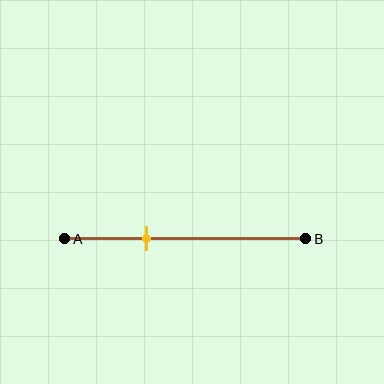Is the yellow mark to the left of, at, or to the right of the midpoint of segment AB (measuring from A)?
The yellow mark is to the left of the midpoint of segment AB.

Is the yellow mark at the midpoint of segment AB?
No, the mark is at about 35% from A, not at the 50% midpoint.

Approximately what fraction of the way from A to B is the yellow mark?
The yellow mark is approximately 35% of the way from A to B.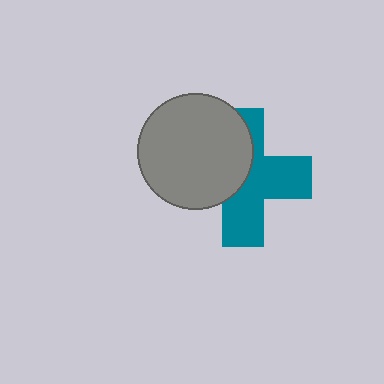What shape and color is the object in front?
The object in front is a gray circle.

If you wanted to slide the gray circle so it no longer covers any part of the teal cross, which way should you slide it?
Slide it left — that is the most direct way to separate the two shapes.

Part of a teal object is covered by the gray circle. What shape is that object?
It is a cross.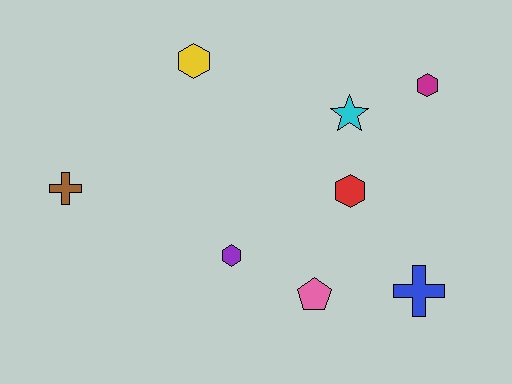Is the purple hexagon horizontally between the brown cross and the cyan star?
Yes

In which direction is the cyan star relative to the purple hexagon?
The cyan star is above the purple hexagon.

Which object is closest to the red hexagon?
The cyan star is closest to the red hexagon.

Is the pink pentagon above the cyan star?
No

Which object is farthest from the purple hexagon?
The magenta hexagon is farthest from the purple hexagon.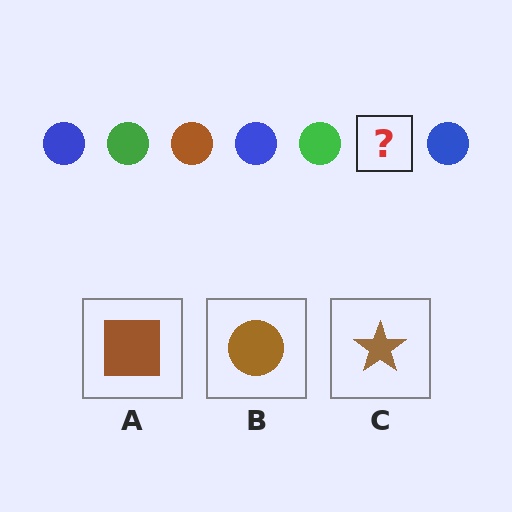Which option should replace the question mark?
Option B.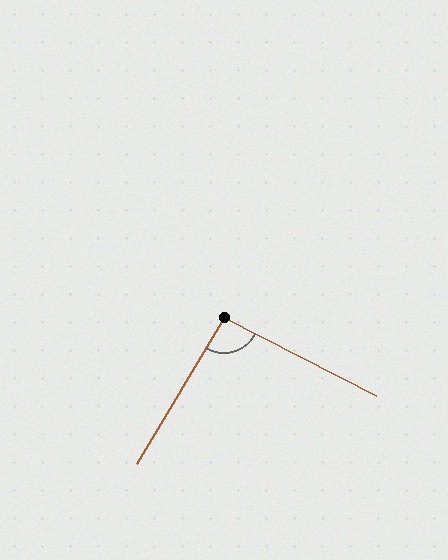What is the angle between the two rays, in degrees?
Approximately 94 degrees.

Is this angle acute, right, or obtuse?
It is approximately a right angle.